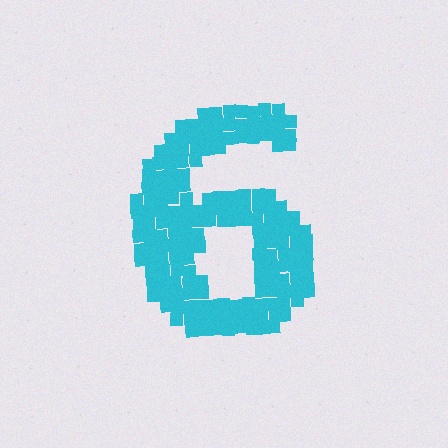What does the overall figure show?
The overall figure shows the digit 6.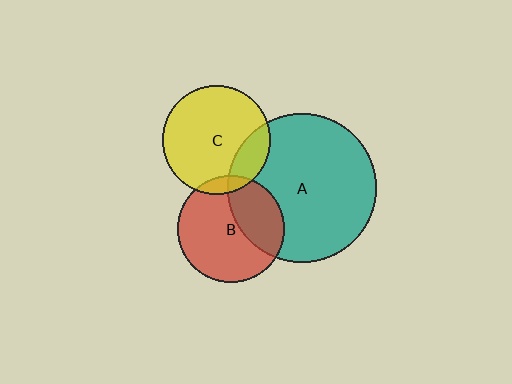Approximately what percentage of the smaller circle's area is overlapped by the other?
Approximately 35%.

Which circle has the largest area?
Circle A (teal).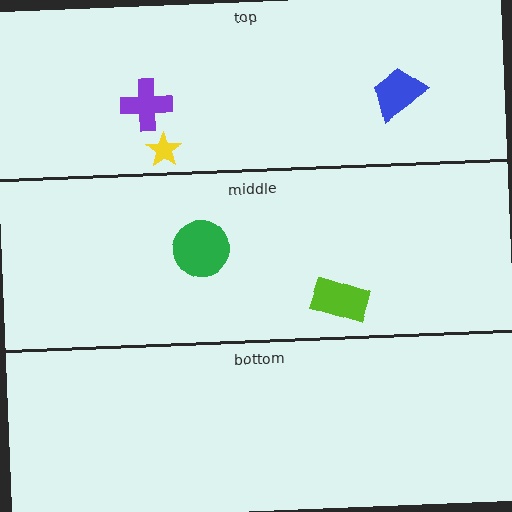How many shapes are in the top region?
3.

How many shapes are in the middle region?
2.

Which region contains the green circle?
The middle region.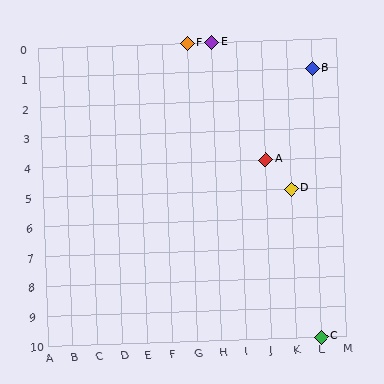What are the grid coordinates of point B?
Point B is at grid coordinates (L, 1).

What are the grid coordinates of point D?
Point D is at grid coordinates (K, 5).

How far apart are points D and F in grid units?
Points D and F are 4 columns and 5 rows apart (about 6.4 grid units diagonally).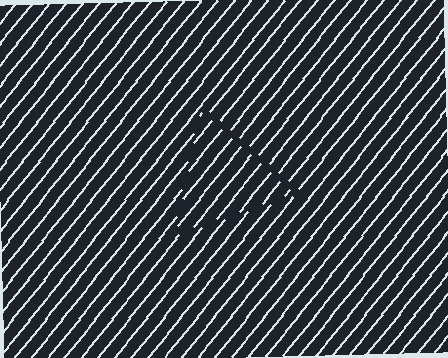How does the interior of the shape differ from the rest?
The interior of the shape contains the same grating, shifted by half a period — the contour is defined by the phase discontinuity where line-ends from the inner and outer gratings abut.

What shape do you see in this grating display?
An illusory triangle. The interior of the shape contains the same grating, shifted by half a period — the contour is defined by the phase discontinuity where line-ends from the inner and outer gratings abut.